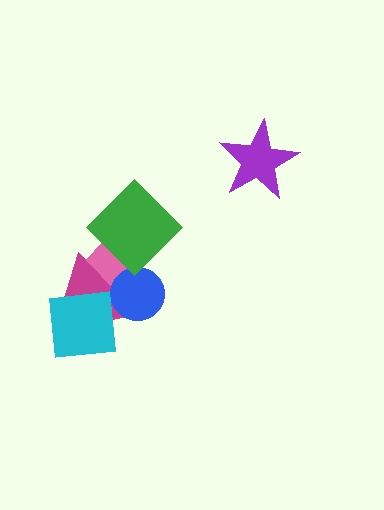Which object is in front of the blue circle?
The green diamond is in front of the blue circle.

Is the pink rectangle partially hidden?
Yes, it is partially covered by another shape.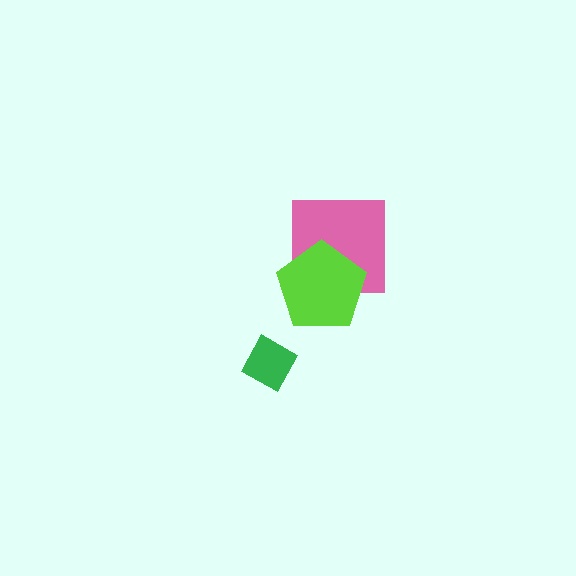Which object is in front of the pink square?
The lime pentagon is in front of the pink square.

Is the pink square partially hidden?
Yes, it is partially covered by another shape.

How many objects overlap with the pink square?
1 object overlaps with the pink square.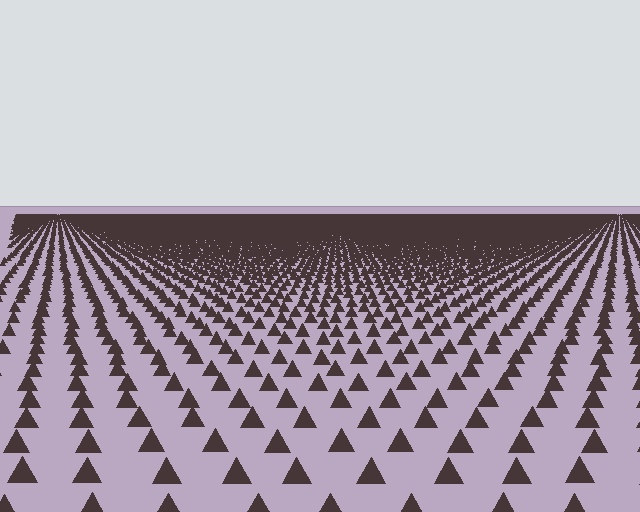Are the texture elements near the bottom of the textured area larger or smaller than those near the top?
Larger. Near the bottom, elements are closer to the viewer and appear at a bigger on-screen size.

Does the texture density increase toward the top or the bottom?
Density increases toward the top.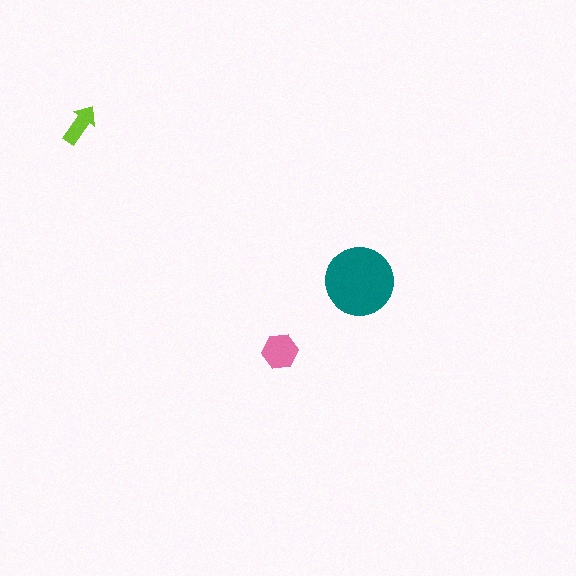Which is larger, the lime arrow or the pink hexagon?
The pink hexagon.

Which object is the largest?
The teal circle.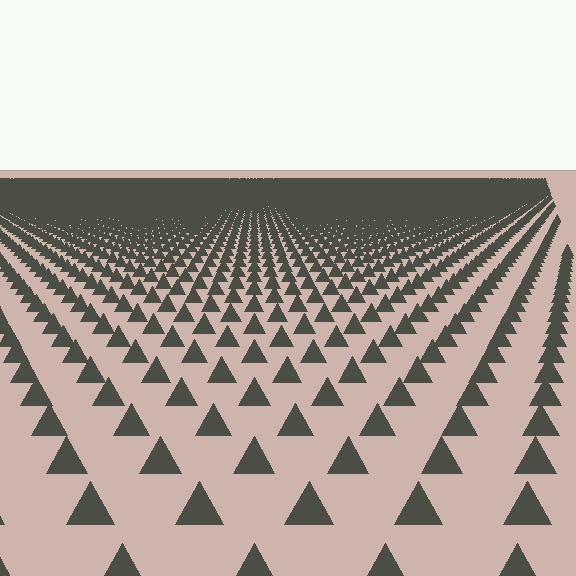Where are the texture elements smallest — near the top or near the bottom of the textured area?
Near the top.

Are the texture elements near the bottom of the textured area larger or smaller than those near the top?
Larger. Near the bottom, elements are closer to the viewer and appear at a bigger on-screen size.